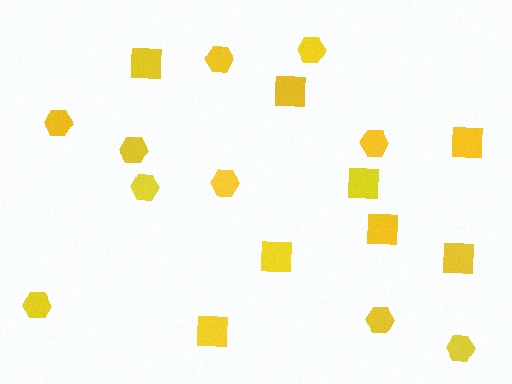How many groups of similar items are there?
There are 2 groups: one group of hexagons (10) and one group of squares (8).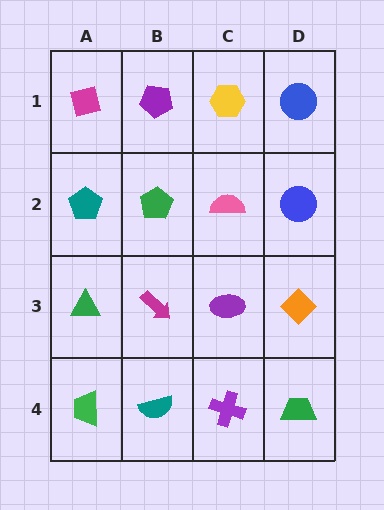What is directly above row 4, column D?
An orange diamond.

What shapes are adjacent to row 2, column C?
A yellow hexagon (row 1, column C), a purple ellipse (row 3, column C), a green pentagon (row 2, column B), a blue circle (row 2, column D).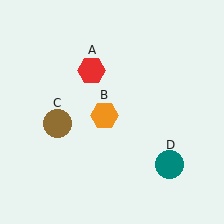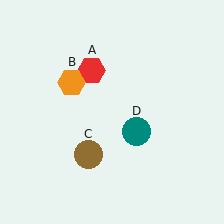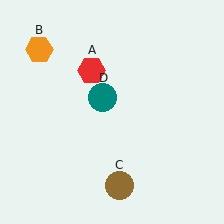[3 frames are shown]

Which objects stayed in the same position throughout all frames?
Red hexagon (object A) remained stationary.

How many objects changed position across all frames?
3 objects changed position: orange hexagon (object B), brown circle (object C), teal circle (object D).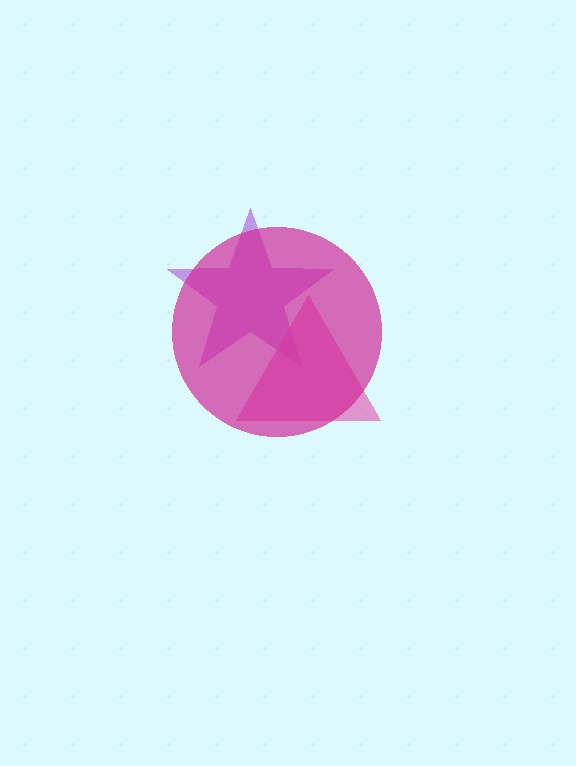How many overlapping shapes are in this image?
There are 3 overlapping shapes in the image.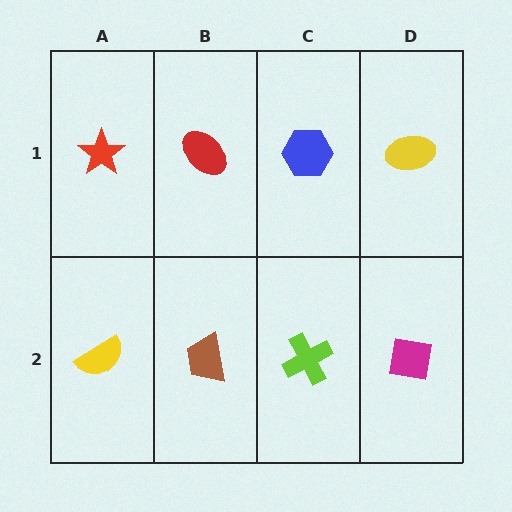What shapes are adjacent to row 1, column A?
A yellow semicircle (row 2, column A), a red ellipse (row 1, column B).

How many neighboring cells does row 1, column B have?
3.